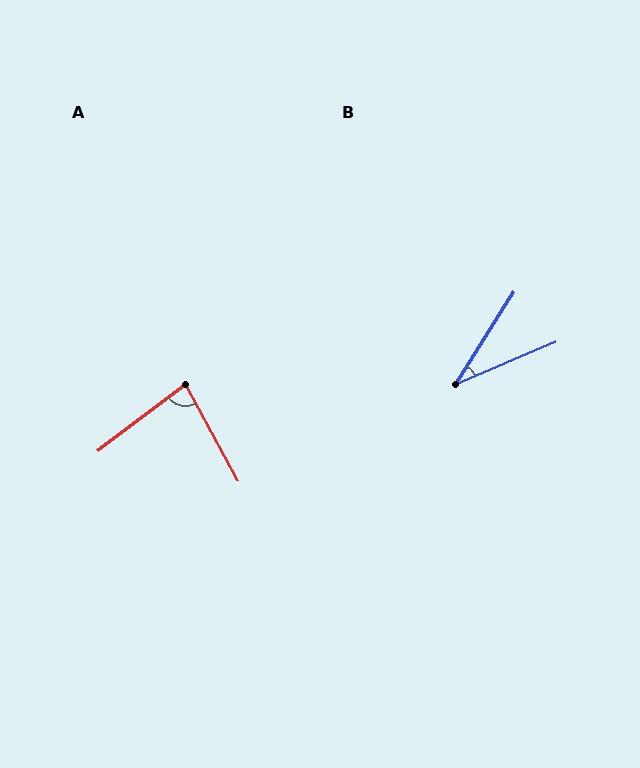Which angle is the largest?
A, at approximately 81 degrees.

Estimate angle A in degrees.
Approximately 81 degrees.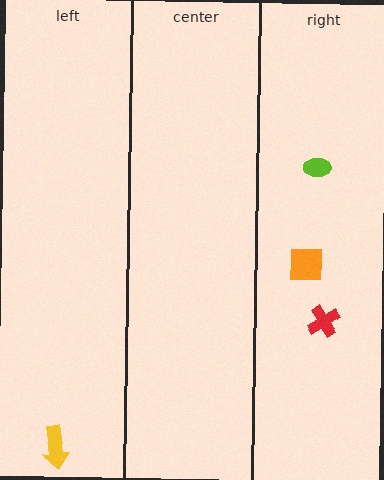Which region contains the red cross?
The right region.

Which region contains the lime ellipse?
The right region.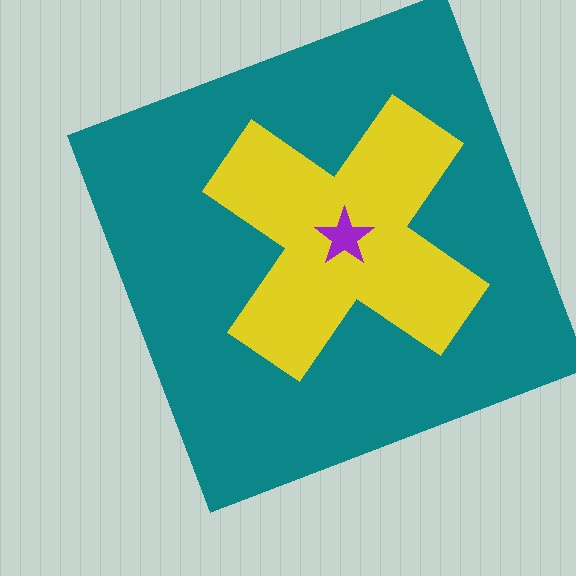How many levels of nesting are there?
3.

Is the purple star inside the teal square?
Yes.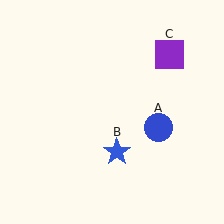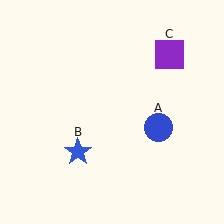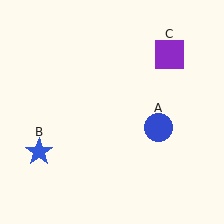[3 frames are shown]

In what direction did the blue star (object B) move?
The blue star (object B) moved left.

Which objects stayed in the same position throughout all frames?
Blue circle (object A) and purple square (object C) remained stationary.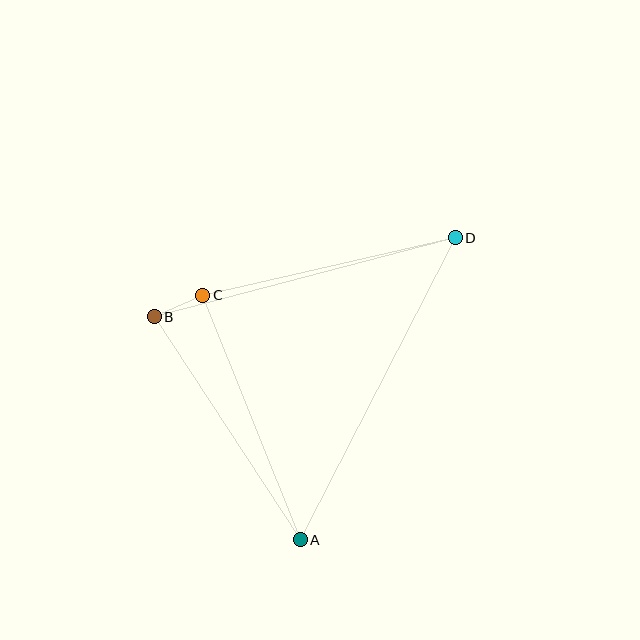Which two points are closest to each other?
Points B and C are closest to each other.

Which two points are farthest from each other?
Points A and D are farthest from each other.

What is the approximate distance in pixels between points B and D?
The distance between B and D is approximately 311 pixels.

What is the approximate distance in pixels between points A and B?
The distance between A and B is approximately 266 pixels.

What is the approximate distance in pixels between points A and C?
The distance between A and C is approximately 263 pixels.